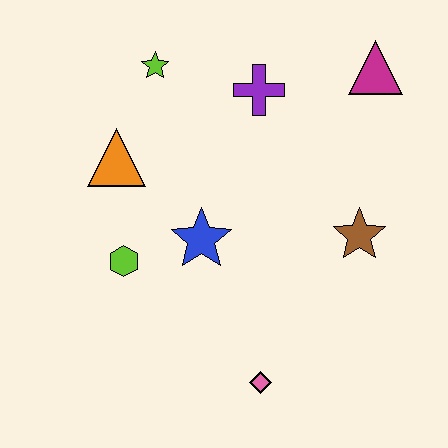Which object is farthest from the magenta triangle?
The pink diamond is farthest from the magenta triangle.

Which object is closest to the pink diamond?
The blue star is closest to the pink diamond.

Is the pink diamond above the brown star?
No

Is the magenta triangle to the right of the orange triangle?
Yes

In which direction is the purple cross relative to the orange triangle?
The purple cross is to the right of the orange triangle.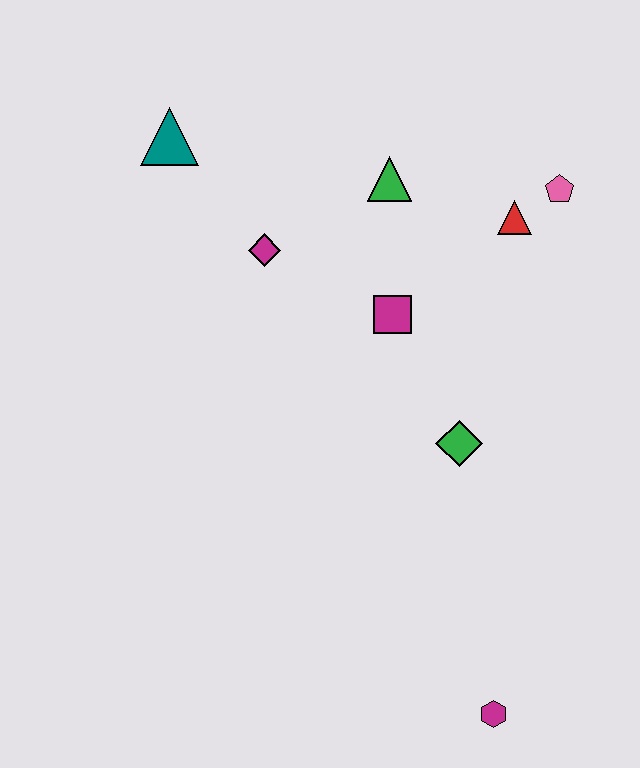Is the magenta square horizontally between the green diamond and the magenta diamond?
Yes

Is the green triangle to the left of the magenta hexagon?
Yes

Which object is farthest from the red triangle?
The magenta hexagon is farthest from the red triangle.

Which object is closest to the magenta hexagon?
The green diamond is closest to the magenta hexagon.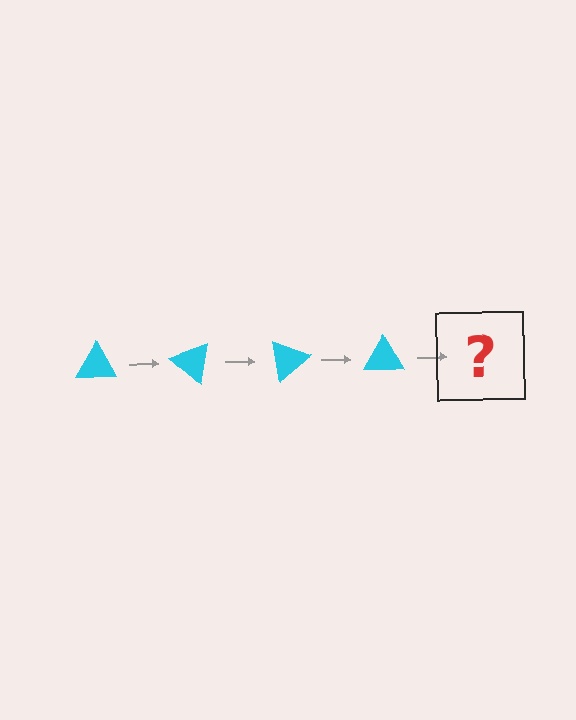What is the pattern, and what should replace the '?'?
The pattern is that the triangle rotates 40 degrees each step. The '?' should be a cyan triangle rotated 160 degrees.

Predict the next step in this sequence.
The next step is a cyan triangle rotated 160 degrees.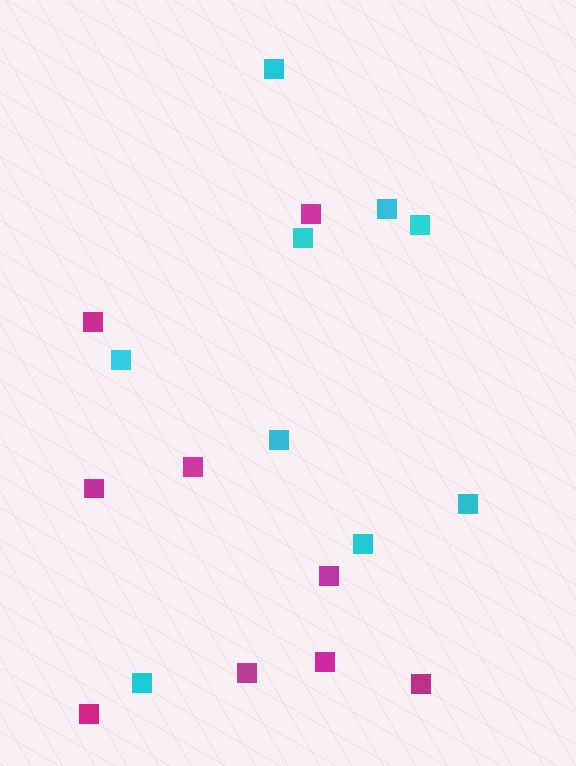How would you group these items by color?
There are 2 groups: one group of magenta squares (9) and one group of cyan squares (9).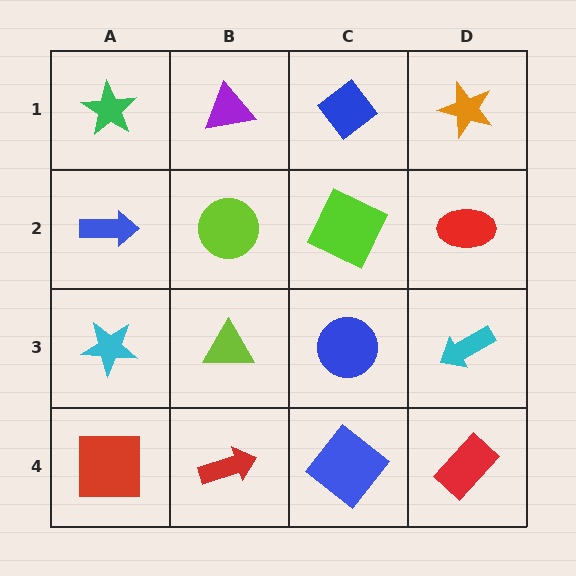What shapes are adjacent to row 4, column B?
A lime triangle (row 3, column B), a red square (row 4, column A), a blue diamond (row 4, column C).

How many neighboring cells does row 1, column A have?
2.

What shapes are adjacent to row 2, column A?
A green star (row 1, column A), a cyan star (row 3, column A), a lime circle (row 2, column B).